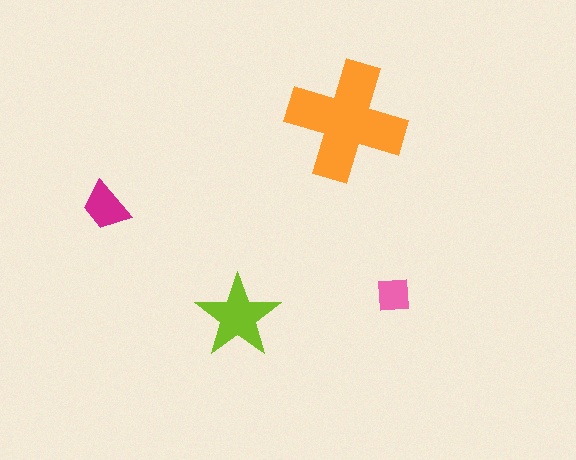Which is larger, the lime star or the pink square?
The lime star.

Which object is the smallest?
The pink square.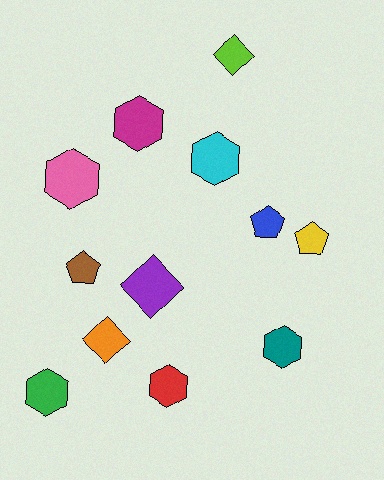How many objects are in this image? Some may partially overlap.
There are 12 objects.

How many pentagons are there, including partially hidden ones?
There are 3 pentagons.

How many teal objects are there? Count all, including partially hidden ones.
There is 1 teal object.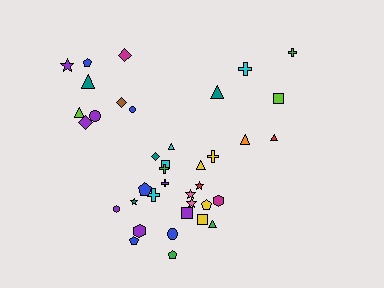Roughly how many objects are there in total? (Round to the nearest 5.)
Roughly 40 objects in total.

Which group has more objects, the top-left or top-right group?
The top-left group.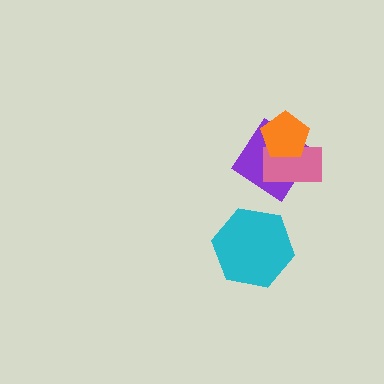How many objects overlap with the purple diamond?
2 objects overlap with the purple diamond.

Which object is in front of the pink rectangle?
The orange pentagon is in front of the pink rectangle.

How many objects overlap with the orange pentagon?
2 objects overlap with the orange pentagon.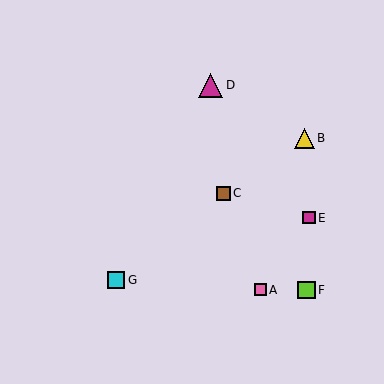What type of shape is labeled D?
Shape D is a magenta triangle.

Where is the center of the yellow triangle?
The center of the yellow triangle is at (304, 138).